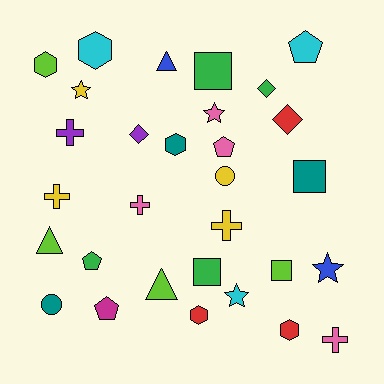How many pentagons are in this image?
There are 4 pentagons.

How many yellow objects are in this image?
There are 4 yellow objects.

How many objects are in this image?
There are 30 objects.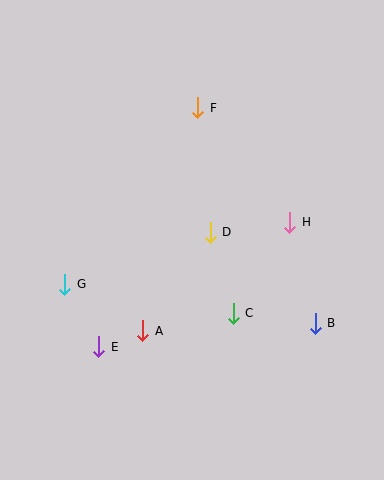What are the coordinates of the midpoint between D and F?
The midpoint between D and F is at (204, 170).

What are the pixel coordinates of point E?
Point E is at (99, 347).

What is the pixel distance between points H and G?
The distance between H and G is 233 pixels.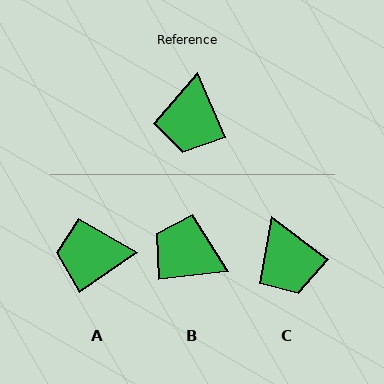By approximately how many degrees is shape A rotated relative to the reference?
Approximately 79 degrees clockwise.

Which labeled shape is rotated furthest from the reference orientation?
B, about 107 degrees away.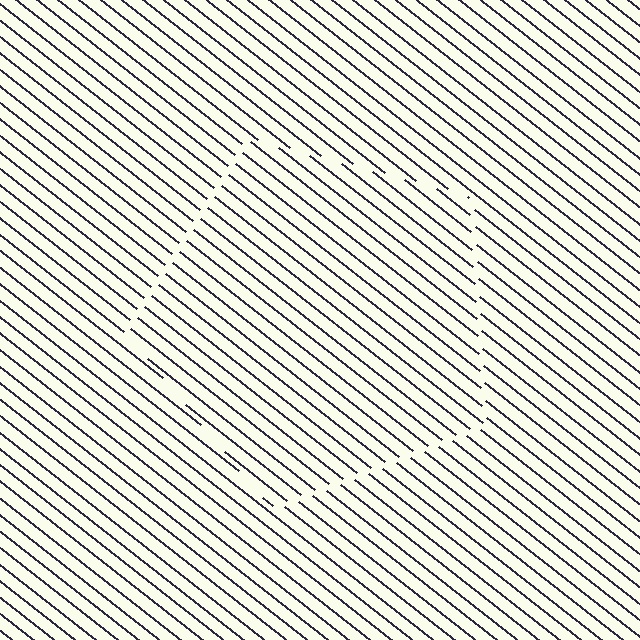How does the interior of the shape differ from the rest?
The interior of the shape contains the same grating, shifted by half a period — the contour is defined by the phase discontinuity where line-ends from the inner and outer gratings abut.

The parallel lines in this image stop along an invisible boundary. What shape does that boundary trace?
An illusory pentagon. The interior of the shape contains the same grating, shifted by half a period — the contour is defined by the phase discontinuity where line-ends from the inner and outer gratings abut.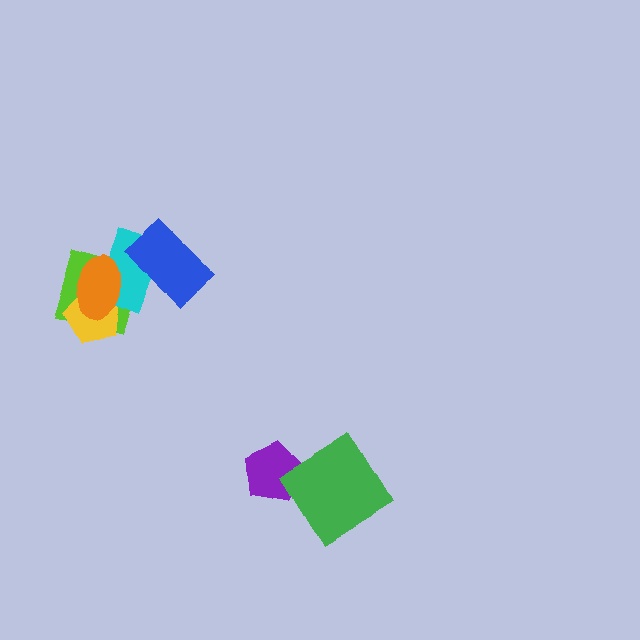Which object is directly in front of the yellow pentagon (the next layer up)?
The cyan rectangle is directly in front of the yellow pentagon.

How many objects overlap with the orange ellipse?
3 objects overlap with the orange ellipse.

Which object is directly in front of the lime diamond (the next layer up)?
The yellow pentagon is directly in front of the lime diamond.